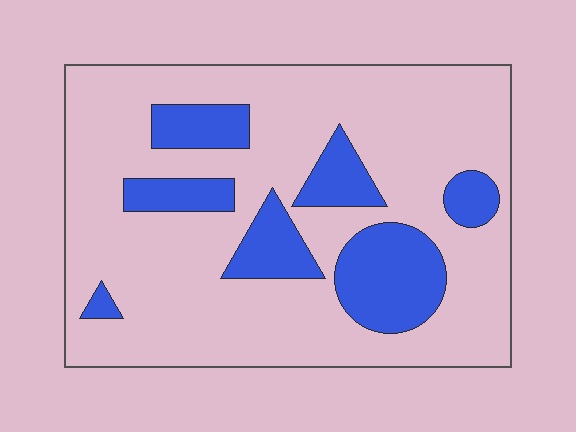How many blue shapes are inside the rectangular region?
7.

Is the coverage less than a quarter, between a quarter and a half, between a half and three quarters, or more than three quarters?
Less than a quarter.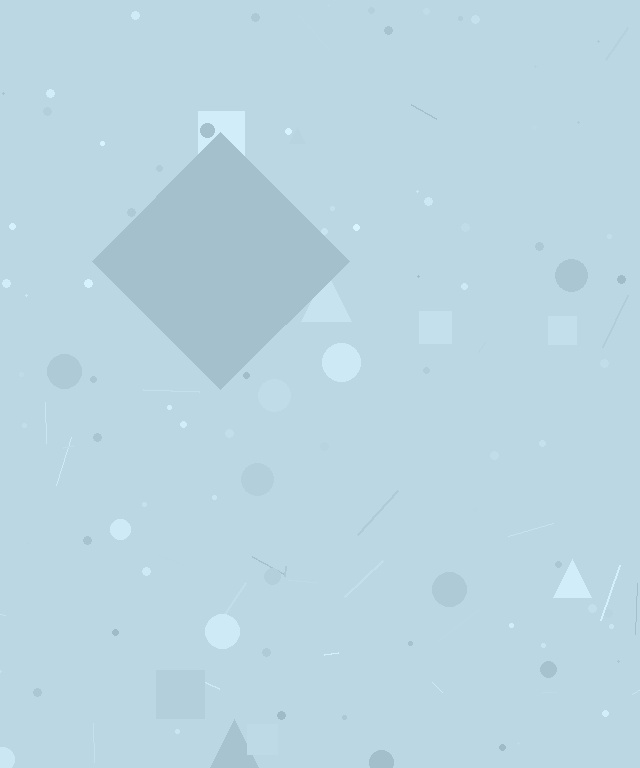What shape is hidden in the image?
A diamond is hidden in the image.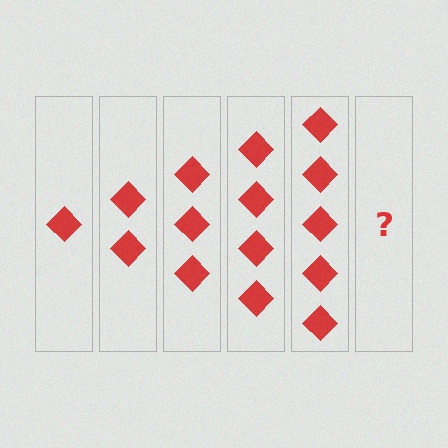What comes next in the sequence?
The next element should be 6 diamonds.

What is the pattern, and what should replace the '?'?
The pattern is that each step adds one more diamond. The '?' should be 6 diamonds.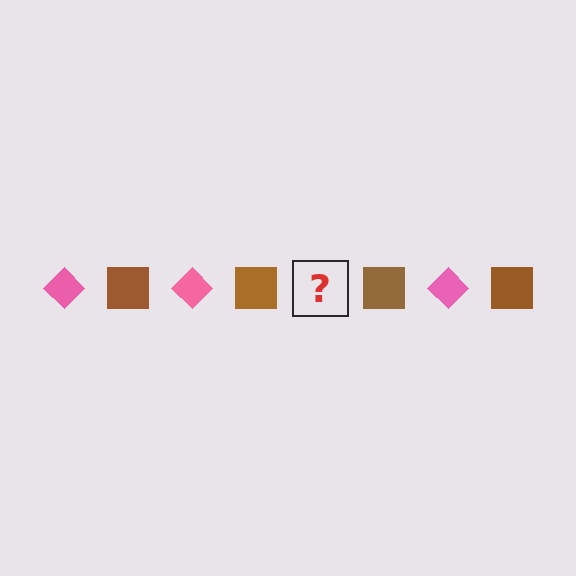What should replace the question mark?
The question mark should be replaced with a pink diamond.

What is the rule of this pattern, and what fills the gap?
The rule is that the pattern alternates between pink diamond and brown square. The gap should be filled with a pink diamond.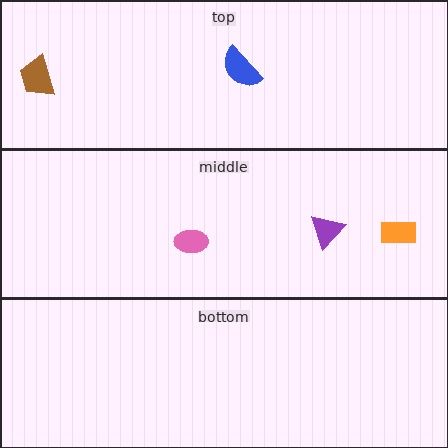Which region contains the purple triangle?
The middle region.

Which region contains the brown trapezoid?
The top region.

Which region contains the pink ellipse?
The middle region.